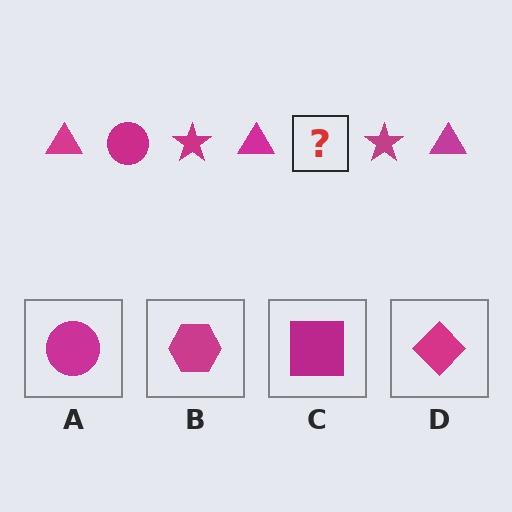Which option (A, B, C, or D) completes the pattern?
A.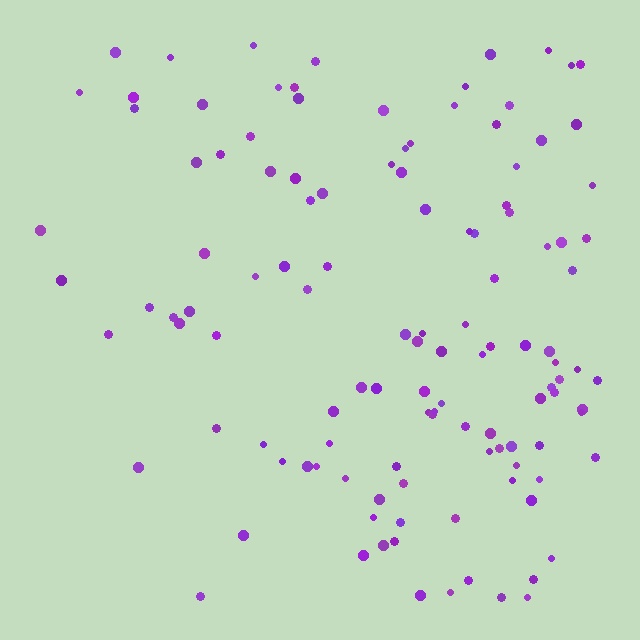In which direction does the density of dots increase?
From left to right, with the right side densest.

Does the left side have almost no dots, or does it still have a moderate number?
Still a moderate number, just noticeably fewer than the right.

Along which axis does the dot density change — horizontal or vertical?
Horizontal.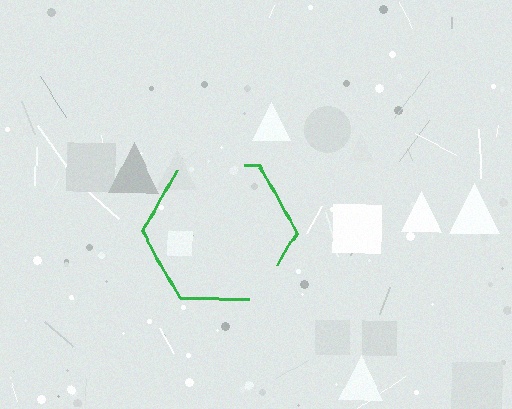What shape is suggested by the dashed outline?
The dashed outline suggests a hexagon.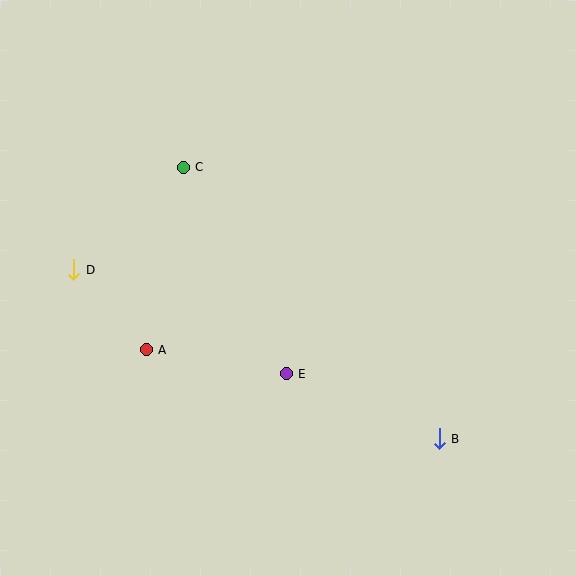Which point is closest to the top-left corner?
Point C is closest to the top-left corner.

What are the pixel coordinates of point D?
Point D is at (74, 270).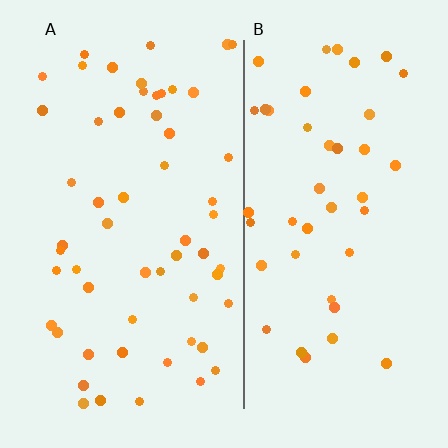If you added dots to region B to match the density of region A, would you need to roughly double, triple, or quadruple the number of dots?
Approximately double.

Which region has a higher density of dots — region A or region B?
A (the left).